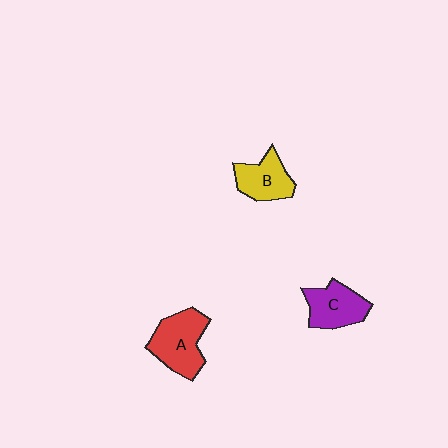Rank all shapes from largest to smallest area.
From largest to smallest: A (red), C (purple), B (yellow).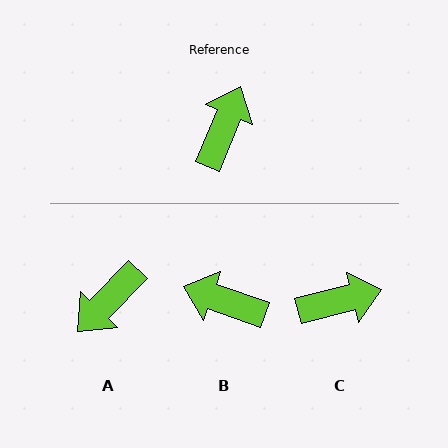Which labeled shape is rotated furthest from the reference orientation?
A, about 158 degrees away.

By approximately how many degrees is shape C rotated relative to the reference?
Approximately 53 degrees clockwise.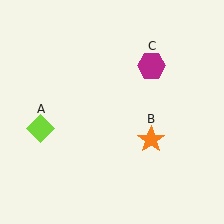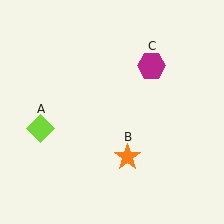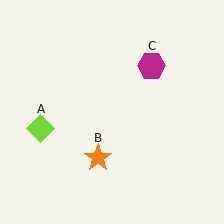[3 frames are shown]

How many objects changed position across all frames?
1 object changed position: orange star (object B).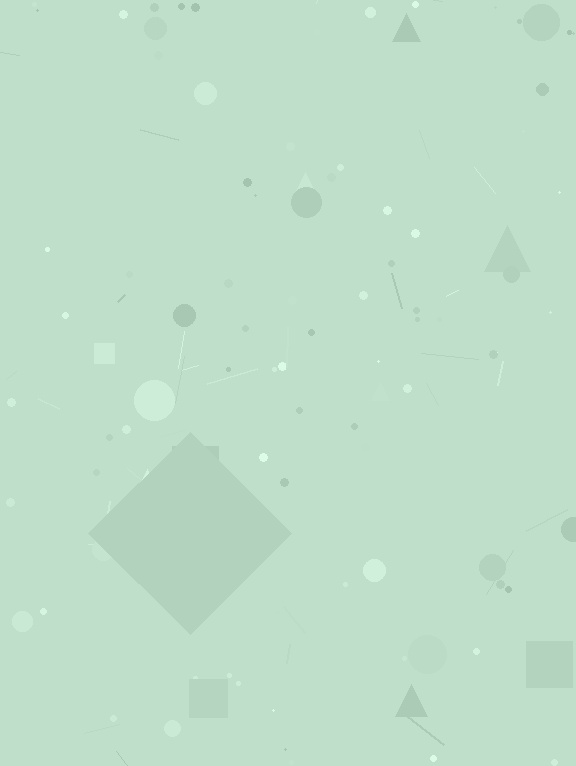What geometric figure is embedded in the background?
A diamond is embedded in the background.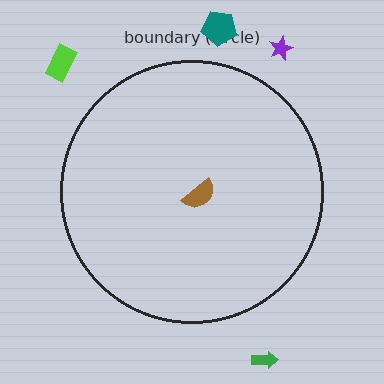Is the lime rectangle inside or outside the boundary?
Outside.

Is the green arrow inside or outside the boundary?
Outside.